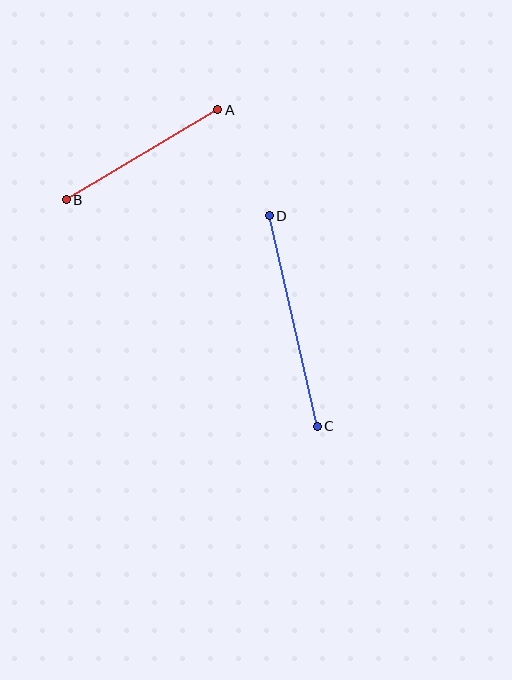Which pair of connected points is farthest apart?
Points C and D are farthest apart.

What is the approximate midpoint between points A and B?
The midpoint is at approximately (142, 155) pixels.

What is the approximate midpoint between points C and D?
The midpoint is at approximately (293, 321) pixels.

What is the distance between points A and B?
The distance is approximately 176 pixels.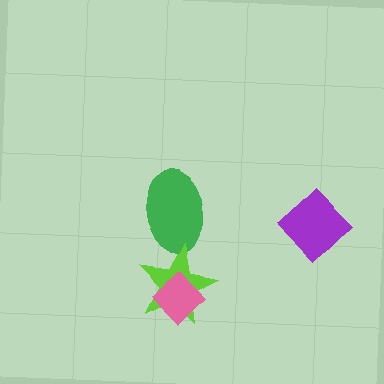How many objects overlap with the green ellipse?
1 object overlaps with the green ellipse.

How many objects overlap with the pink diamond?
1 object overlaps with the pink diamond.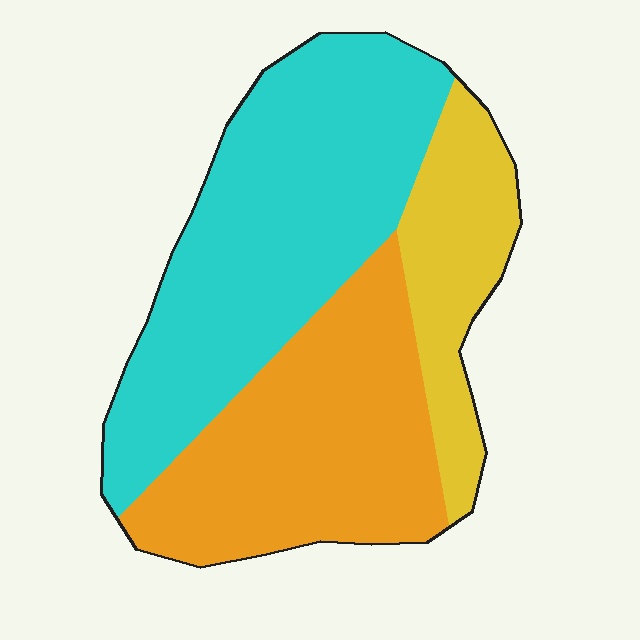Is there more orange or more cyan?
Cyan.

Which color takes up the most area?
Cyan, at roughly 45%.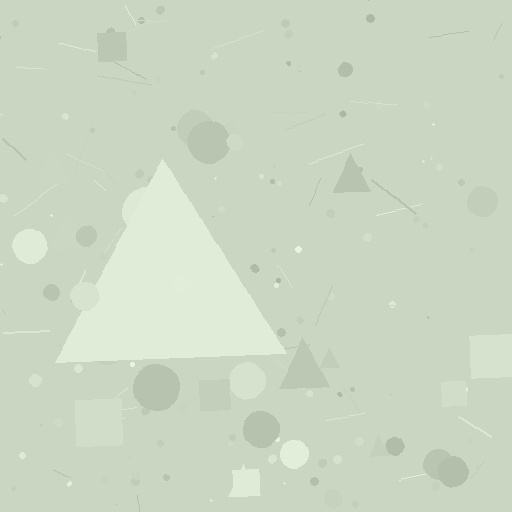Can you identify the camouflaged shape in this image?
The camouflaged shape is a triangle.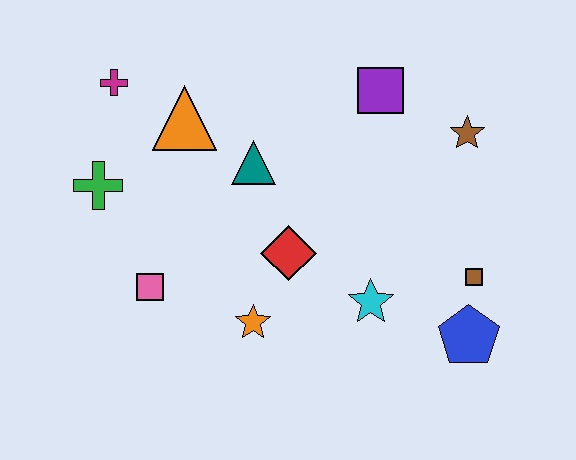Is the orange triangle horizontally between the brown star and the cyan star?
No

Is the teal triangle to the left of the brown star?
Yes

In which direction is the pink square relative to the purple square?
The pink square is to the left of the purple square.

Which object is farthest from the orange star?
The brown star is farthest from the orange star.